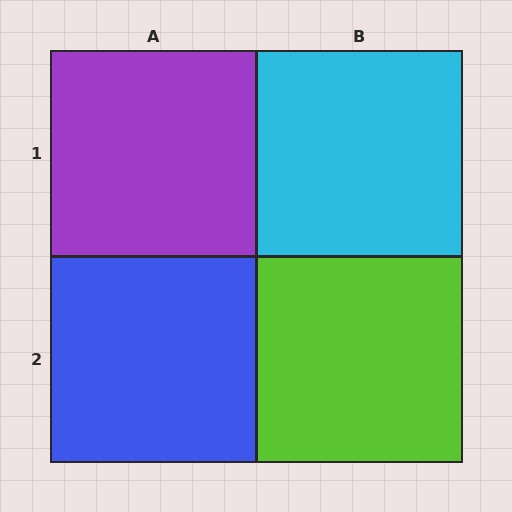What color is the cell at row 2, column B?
Lime.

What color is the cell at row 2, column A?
Blue.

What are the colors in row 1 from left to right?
Purple, cyan.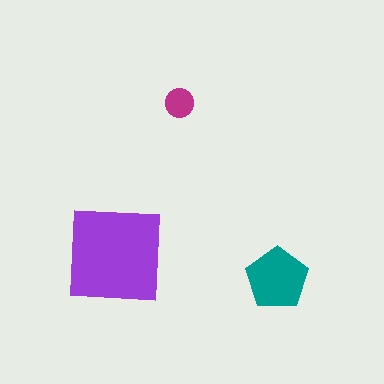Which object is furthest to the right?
The teal pentagon is rightmost.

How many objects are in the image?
There are 3 objects in the image.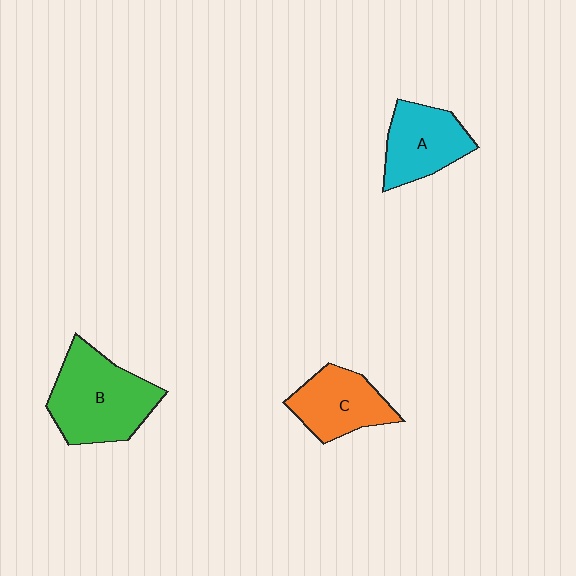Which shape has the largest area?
Shape B (green).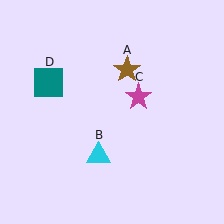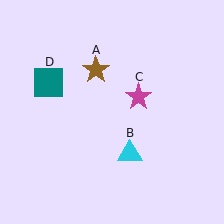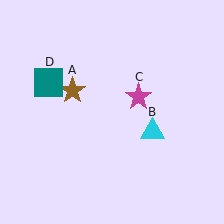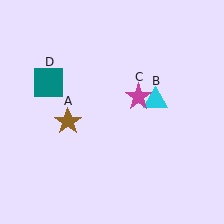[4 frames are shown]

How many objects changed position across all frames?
2 objects changed position: brown star (object A), cyan triangle (object B).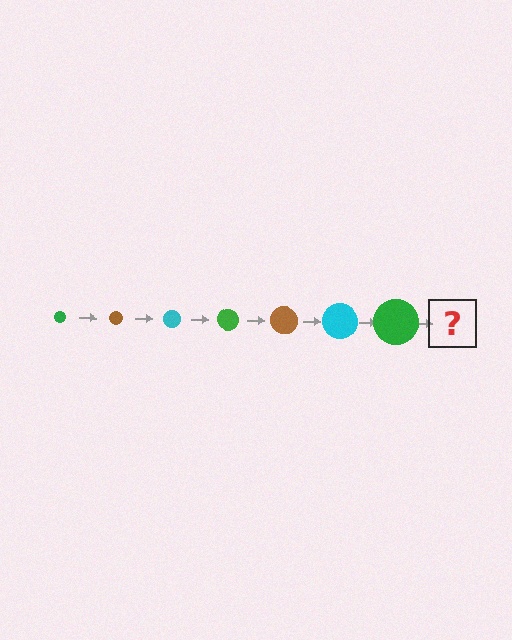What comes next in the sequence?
The next element should be a brown circle, larger than the previous one.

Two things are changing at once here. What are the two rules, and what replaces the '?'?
The two rules are that the circle grows larger each step and the color cycles through green, brown, and cyan. The '?' should be a brown circle, larger than the previous one.